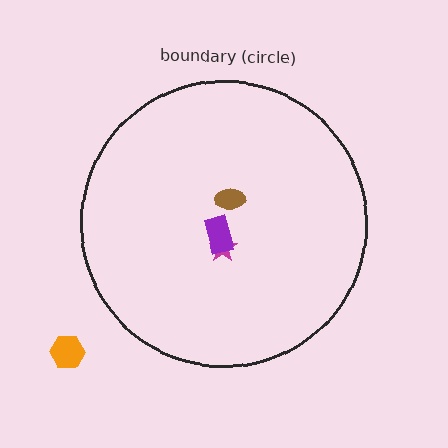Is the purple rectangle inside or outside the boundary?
Inside.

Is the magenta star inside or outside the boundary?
Inside.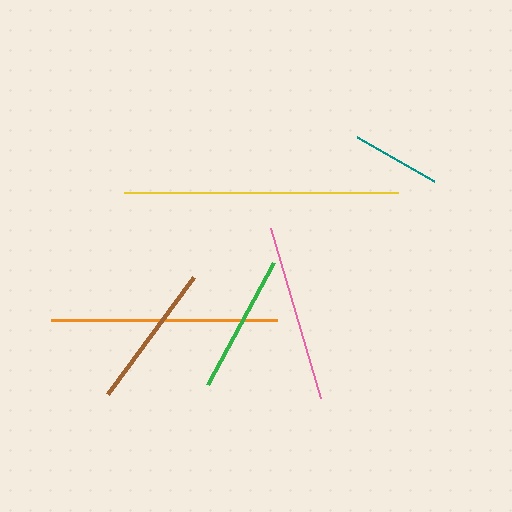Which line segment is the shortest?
The teal line is the shortest at approximately 89 pixels.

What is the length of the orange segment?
The orange segment is approximately 226 pixels long.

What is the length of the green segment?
The green segment is approximately 139 pixels long.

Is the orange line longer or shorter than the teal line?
The orange line is longer than the teal line.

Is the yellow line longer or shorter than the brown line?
The yellow line is longer than the brown line.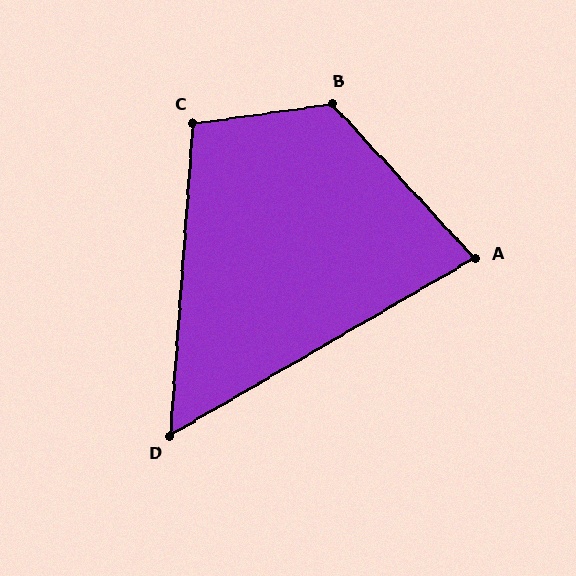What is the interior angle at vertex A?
Approximately 78 degrees (acute).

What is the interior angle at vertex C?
Approximately 102 degrees (obtuse).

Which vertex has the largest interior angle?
B, at approximately 124 degrees.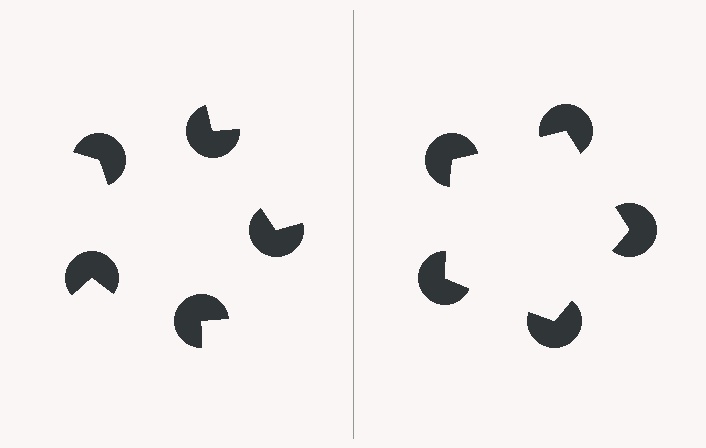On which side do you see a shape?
An illusory pentagon appears on the right side. On the left side the wedge cuts are rotated, so no coherent shape forms.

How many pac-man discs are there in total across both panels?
10 — 5 on each side.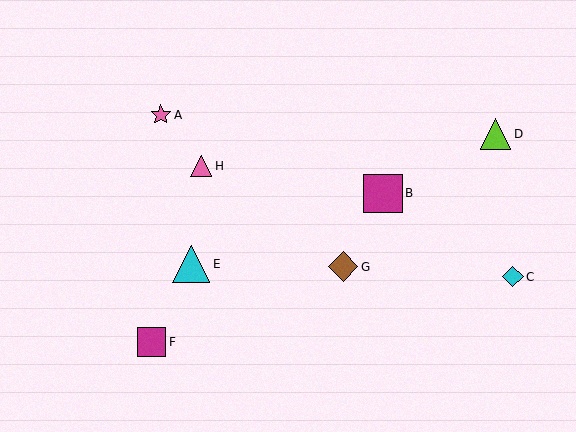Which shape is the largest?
The magenta square (labeled B) is the largest.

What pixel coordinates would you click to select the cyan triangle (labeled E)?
Click at (191, 264) to select the cyan triangle E.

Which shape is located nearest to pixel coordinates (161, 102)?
The pink star (labeled A) at (161, 115) is nearest to that location.